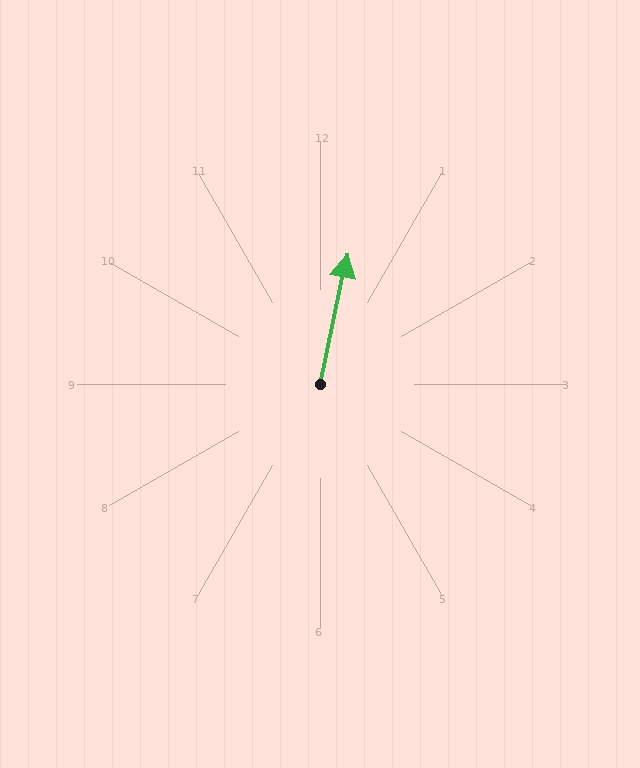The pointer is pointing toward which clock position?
Roughly 12 o'clock.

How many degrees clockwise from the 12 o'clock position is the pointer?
Approximately 12 degrees.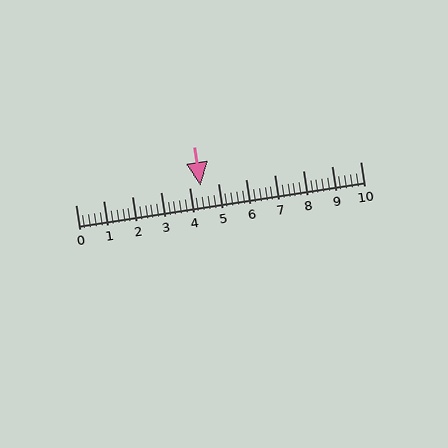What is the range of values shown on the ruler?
The ruler shows values from 0 to 10.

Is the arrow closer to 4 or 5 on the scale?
The arrow is closer to 4.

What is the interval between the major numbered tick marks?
The major tick marks are spaced 1 units apart.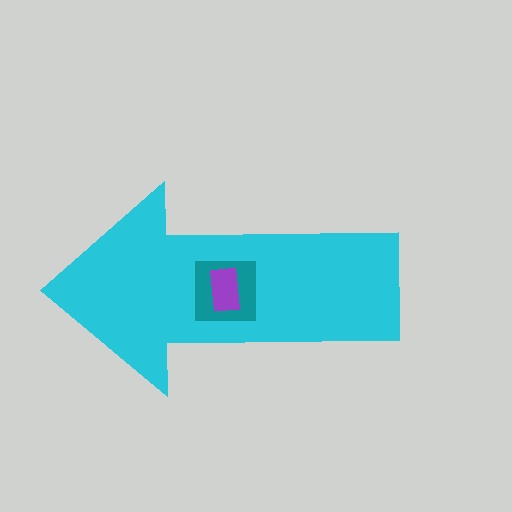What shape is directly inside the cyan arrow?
The teal square.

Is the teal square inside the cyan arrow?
Yes.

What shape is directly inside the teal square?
The purple rectangle.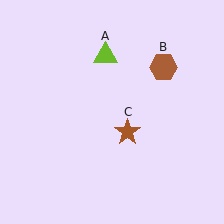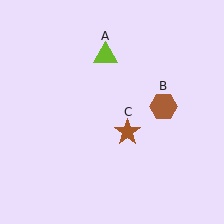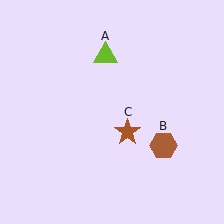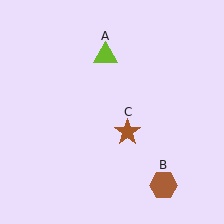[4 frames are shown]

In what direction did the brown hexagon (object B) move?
The brown hexagon (object B) moved down.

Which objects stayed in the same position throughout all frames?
Lime triangle (object A) and brown star (object C) remained stationary.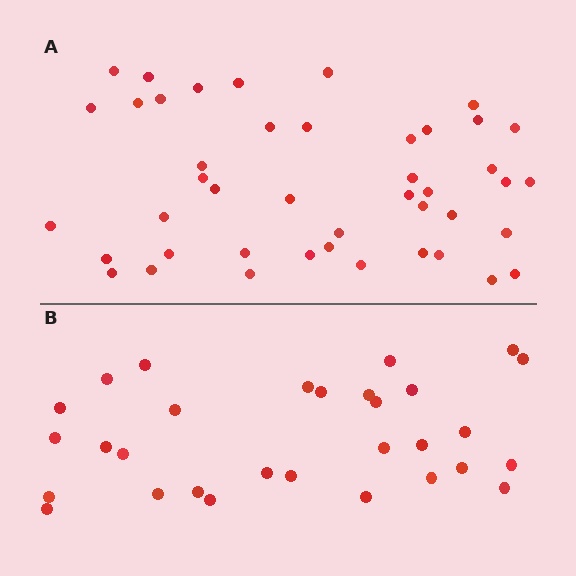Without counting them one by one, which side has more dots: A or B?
Region A (the top region) has more dots.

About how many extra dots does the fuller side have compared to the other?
Region A has approximately 15 more dots than region B.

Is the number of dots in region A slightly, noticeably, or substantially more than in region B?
Region A has substantially more. The ratio is roughly 1.5 to 1.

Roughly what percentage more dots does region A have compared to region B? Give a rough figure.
About 45% more.